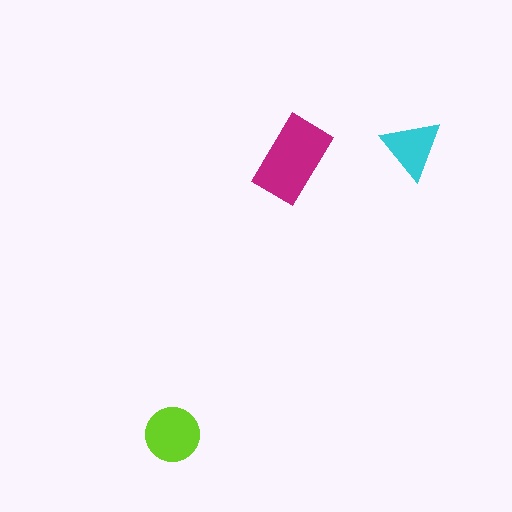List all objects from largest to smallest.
The magenta rectangle, the lime circle, the cyan triangle.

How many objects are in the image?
There are 3 objects in the image.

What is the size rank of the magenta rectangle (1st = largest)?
1st.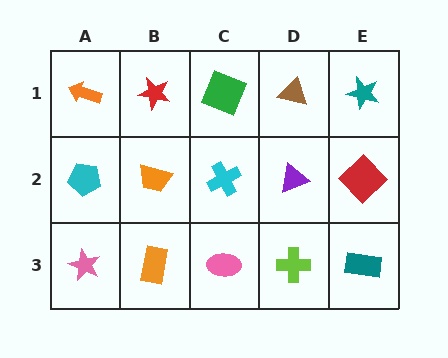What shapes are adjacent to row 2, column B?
A red star (row 1, column B), an orange rectangle (row 3, column B), a cyan pentagon (row 2, column A), a cyan cross (row 2, column C).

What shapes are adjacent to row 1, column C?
A cyan cross (row 2, column C), a red star (row 1, column B), a brown triangle (row 1, column D).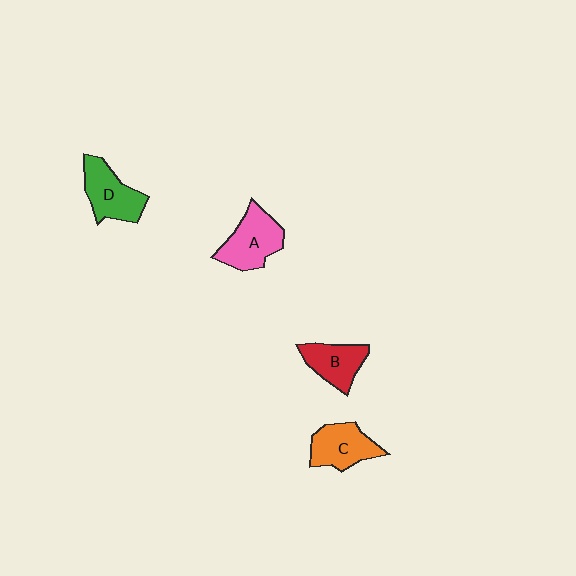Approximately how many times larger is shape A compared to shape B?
Approximately 1.3 times.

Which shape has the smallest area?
Shape B (red).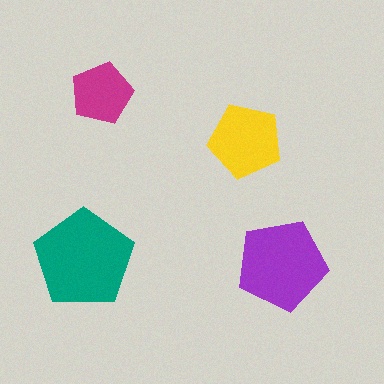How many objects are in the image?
There are 4 objects in the image.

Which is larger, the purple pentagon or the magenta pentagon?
The purple one.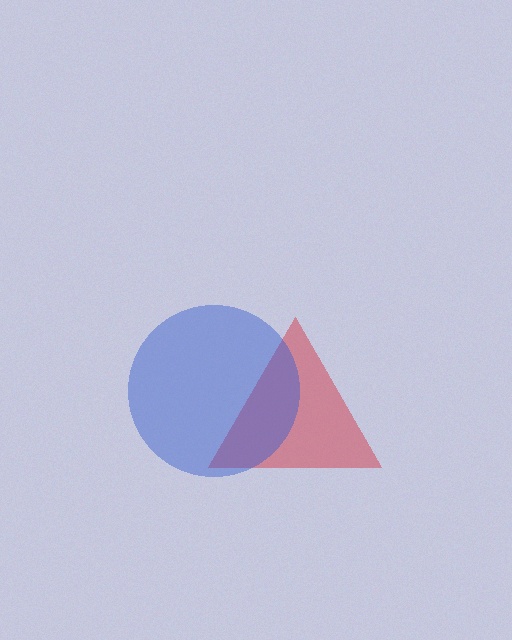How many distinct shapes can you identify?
There are 2 distinct shapes: a red triangle, a blue circle.